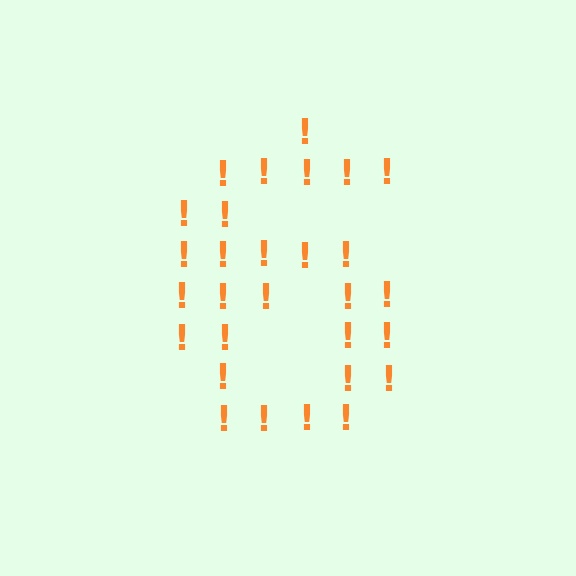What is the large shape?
The large shape is the digit 6.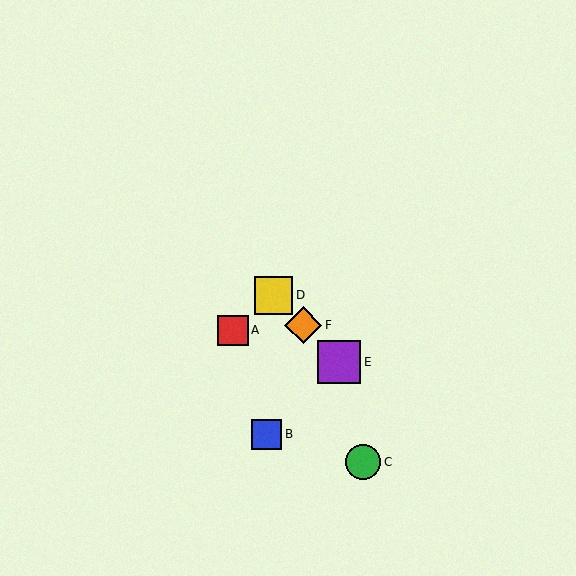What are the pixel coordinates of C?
Object C is at (363, 462).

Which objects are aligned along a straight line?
Objects D, E, F are aligned along a straight line.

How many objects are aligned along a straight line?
3 objects (D, E, F) are aligned along a straight line.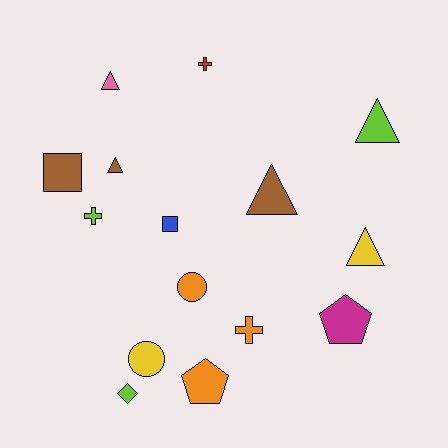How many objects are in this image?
There are 15 objects.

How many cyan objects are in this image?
There are no cyan objects.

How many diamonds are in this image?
There is 1 diamond.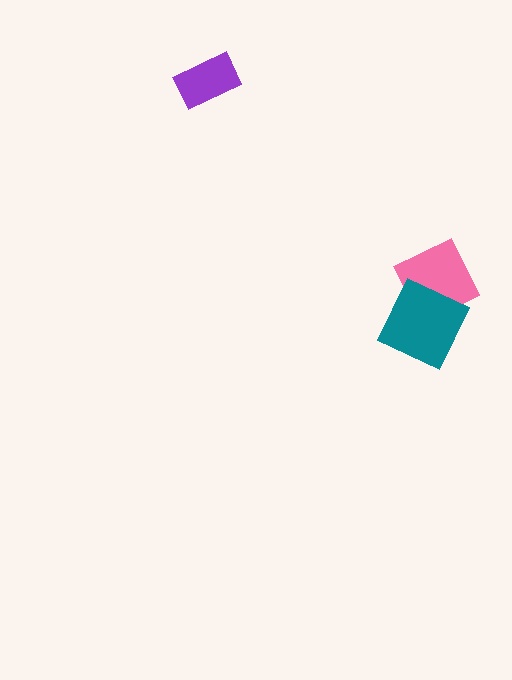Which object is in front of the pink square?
The teal diamond is in front of the pink square.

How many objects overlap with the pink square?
1 object overlaps with the pink square.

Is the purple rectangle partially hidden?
No, no other shape covers it.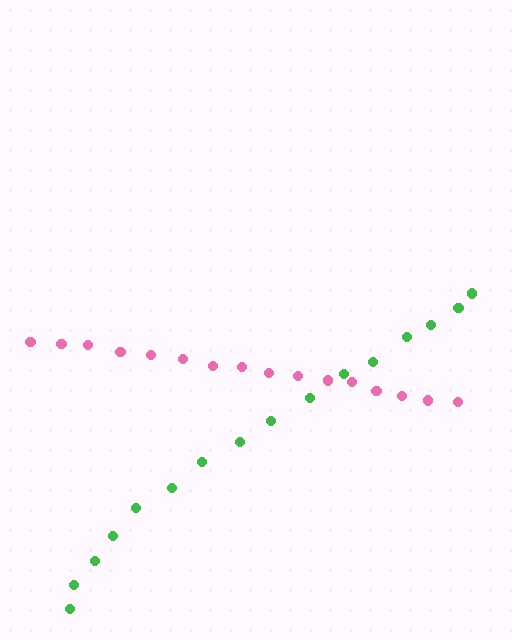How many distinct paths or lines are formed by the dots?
There are 2 distinct paths.